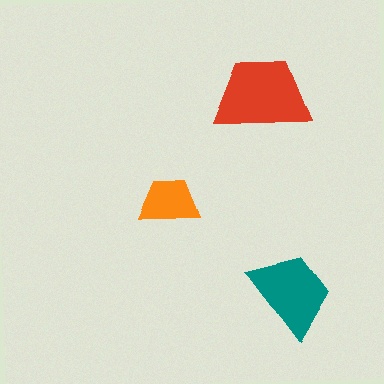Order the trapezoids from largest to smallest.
the red one, the teal one, the orange one.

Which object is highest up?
The red trapezoid is topmost.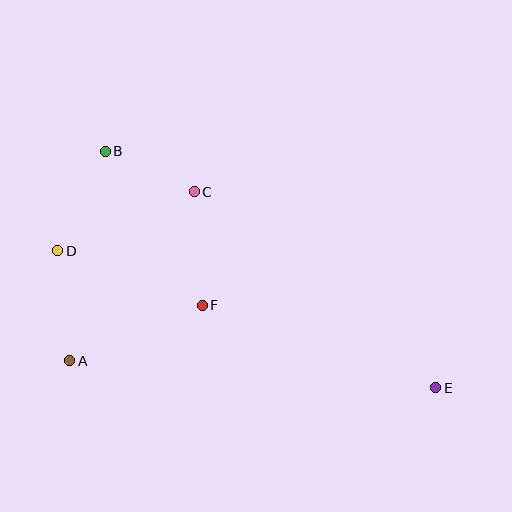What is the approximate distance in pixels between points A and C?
The distance between A and C is approximately 210 pixels.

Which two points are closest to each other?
Points B and C are closest to each other.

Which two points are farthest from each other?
Points B and E are farthest from each other.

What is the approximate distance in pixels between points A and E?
The distance between A and E is approximately 367 pixels.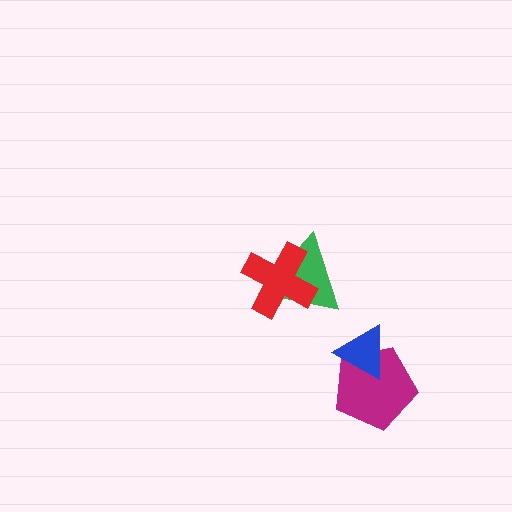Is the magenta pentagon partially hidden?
Yes, it is partially covered by another shape.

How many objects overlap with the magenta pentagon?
1 object overlaps with the magenta pentagon.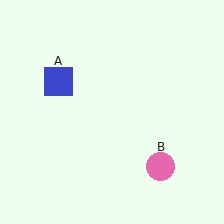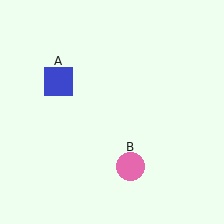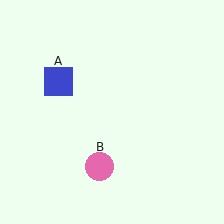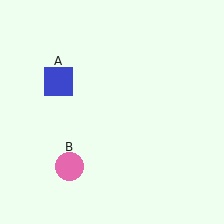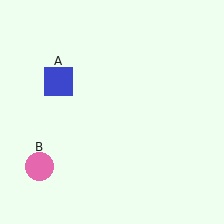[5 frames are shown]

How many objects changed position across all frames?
1 object changed position: pink circle (object B).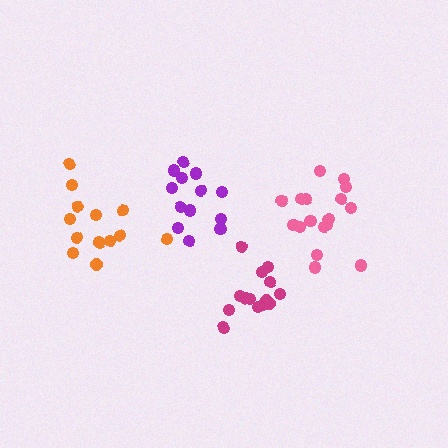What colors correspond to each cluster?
The clusters are colored: purple, magenta, pink, orange.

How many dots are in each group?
Group 1: 13 dots, Group 2: 14 dots, Group 3: 17 dots, Group 4: 13 dots (57 total).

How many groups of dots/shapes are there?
There are 4 groups.